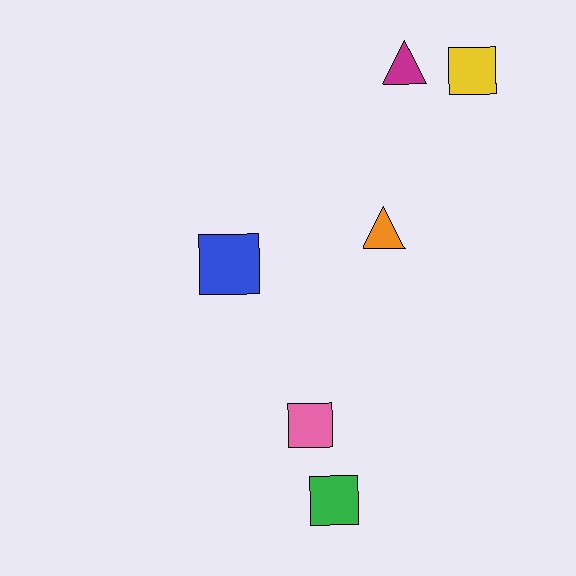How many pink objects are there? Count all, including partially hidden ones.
There is 1 pink object.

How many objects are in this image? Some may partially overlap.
There are 6 objects.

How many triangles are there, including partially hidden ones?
There are 2 triangles.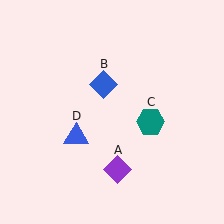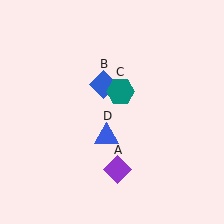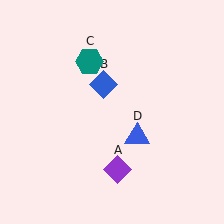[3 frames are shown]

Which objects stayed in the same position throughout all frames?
Purple diamond (object A) and blue diamond (object B) remained stationary.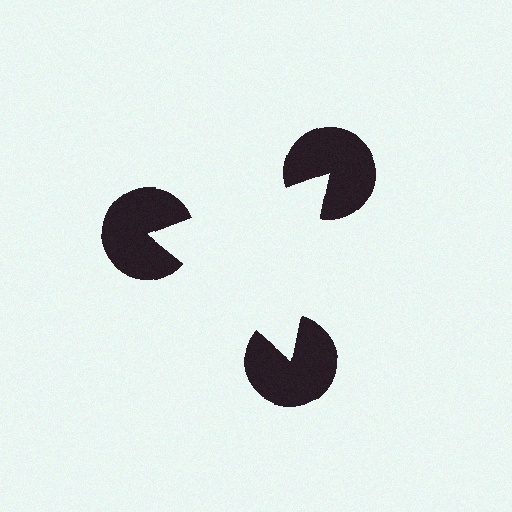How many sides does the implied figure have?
3 sides.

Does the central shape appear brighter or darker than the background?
It typically appears slightly brighter than the background, even though no actual brightness change is drawn.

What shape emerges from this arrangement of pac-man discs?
An illusory triangle — its edges are inferred from the aligned wedge cuts in the pac-man discs, not physically drawn.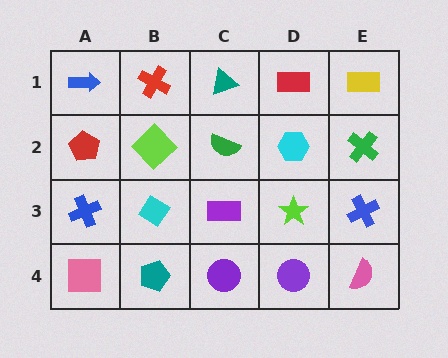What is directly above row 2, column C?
A teal triangle.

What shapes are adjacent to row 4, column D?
A lime star (row 3, column D), a purple circle (row 4, column C), a pink semicircle (row 4, column E).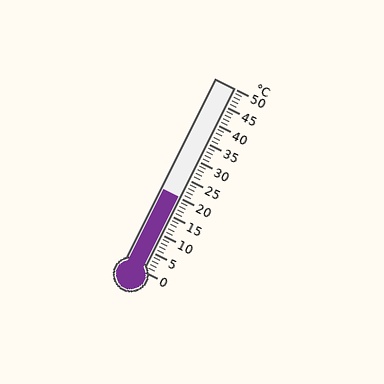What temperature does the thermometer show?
The thermometer shows approximately 20°C.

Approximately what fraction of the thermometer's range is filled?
The thermometer is filled to approximately 40% of its range.